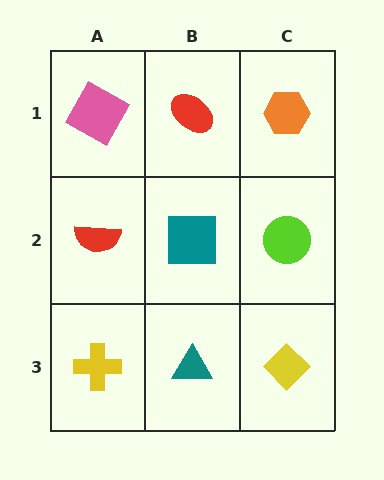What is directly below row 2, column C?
A yellow diamond.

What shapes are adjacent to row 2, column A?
A pink square (row 1, column A), a yellow cross (row 3, column A), a teal square (row 2, column B).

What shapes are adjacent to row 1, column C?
A lime circle (row 2, column C), a red ellipse (row 1, column B).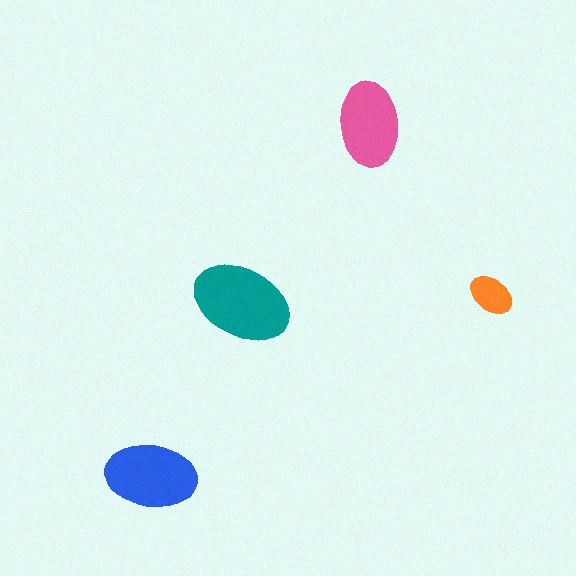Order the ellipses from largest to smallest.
the teal one, the blue one, the pink one, the orange one.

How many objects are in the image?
There are 4 objects in the image.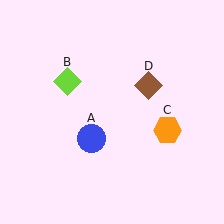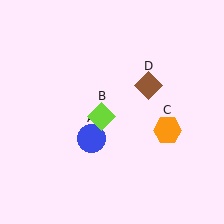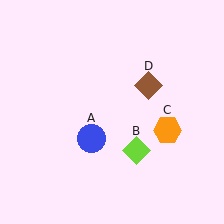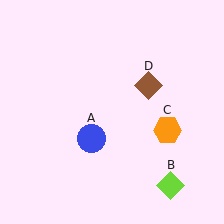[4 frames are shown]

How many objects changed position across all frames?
1 object changed position: lime diamond (object B).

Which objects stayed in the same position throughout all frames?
Blue circle (object A) and orange hexagon (object C) and brown diamond (object D) remained stationary.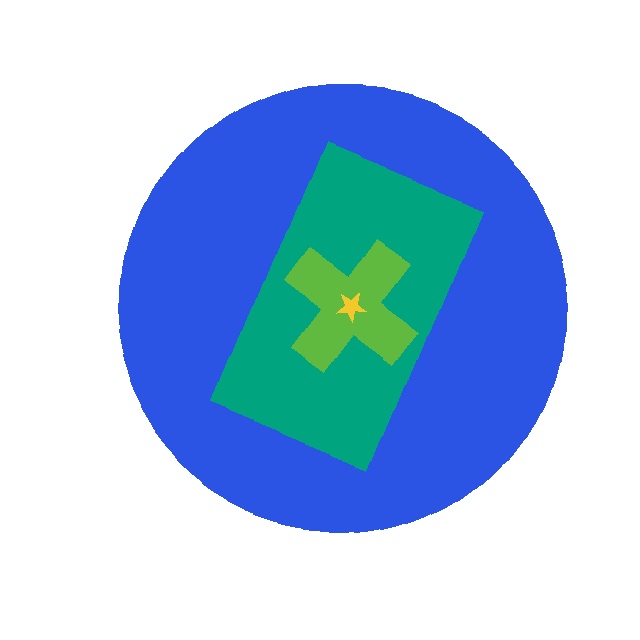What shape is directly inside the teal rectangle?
The lime cross.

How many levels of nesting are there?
4.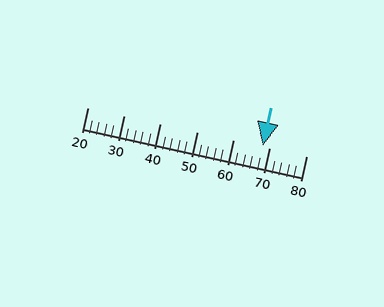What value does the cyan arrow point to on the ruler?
The cyan arrow points to approximately 68.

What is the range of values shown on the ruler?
The ruler shows values from 20 to 80.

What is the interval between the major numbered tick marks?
The major tick marks are spaced 10 units apart.